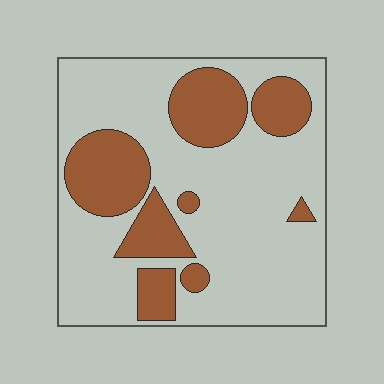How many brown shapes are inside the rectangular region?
8.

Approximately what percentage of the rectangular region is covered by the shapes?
Approximately 30%.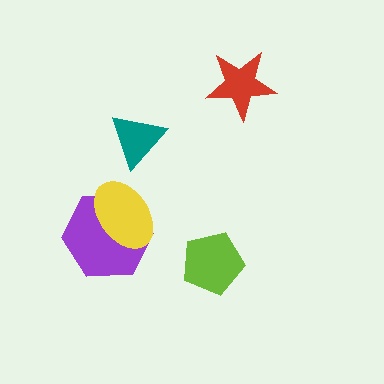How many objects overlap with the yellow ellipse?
1 object overlaps with the yellow ellipse.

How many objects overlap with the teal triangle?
0 objects overlap with the teal triangle.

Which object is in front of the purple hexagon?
The yellow ellipse is in front of the purple hexagon.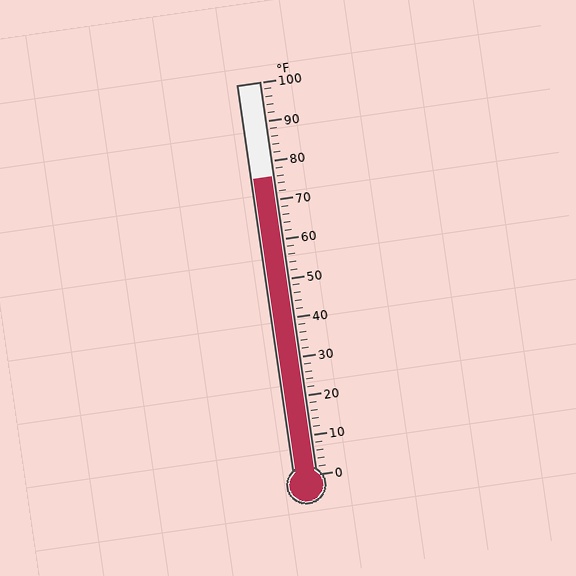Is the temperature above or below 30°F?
The temperature is above 30°F.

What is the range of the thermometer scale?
The thermometer scale ranges from 0°F to 100°F.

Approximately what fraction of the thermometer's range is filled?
The thermometer is filled to approximately 75% of its range.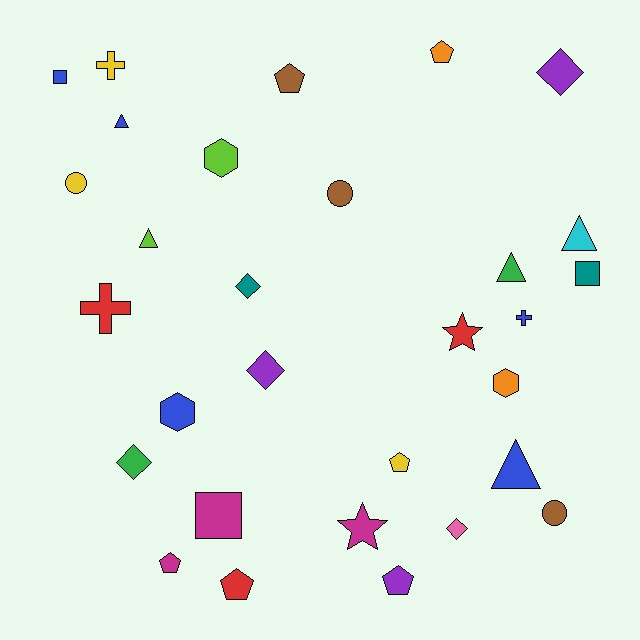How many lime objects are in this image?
There are 2 lime objects.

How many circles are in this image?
There are 3 circles.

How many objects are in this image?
There are 30 objects.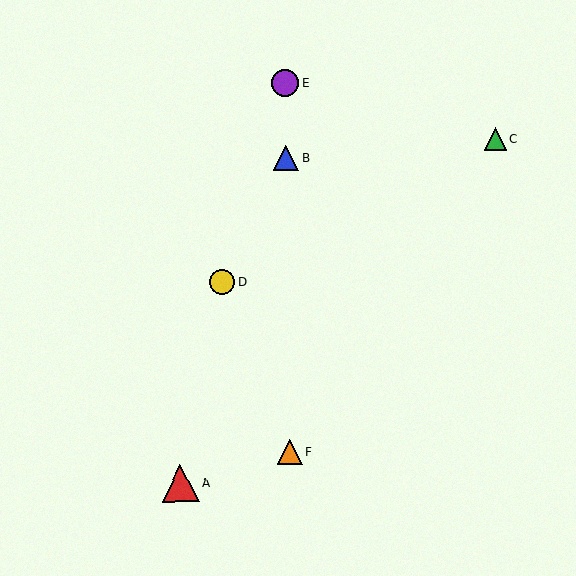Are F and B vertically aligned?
Yes, both are at x≈290.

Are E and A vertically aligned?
No, E is at x≈285 and A is at x≈180.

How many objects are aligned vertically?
3 objects (B, E, F) are aligned vertically.